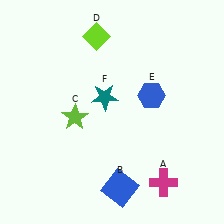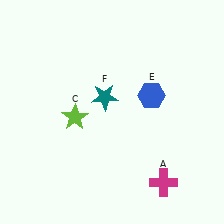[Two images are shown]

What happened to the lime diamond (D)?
The lime diamond (D) was removed in Image 2. It was in the top-left area of Image 1.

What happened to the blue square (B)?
The blue square (B) was removed in Image 2. It was in the bottom-right area of Image 1.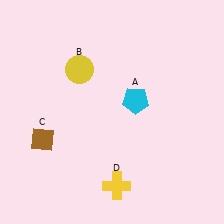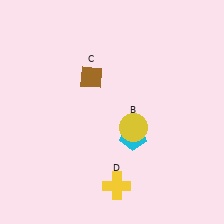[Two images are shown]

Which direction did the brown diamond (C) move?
The brown diamond (C) moved up.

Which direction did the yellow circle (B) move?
The yellow circle (B) moved down.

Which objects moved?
The objects that moved are: the cyan pentagon (A), the yellow circle (B), the brown diamond (C).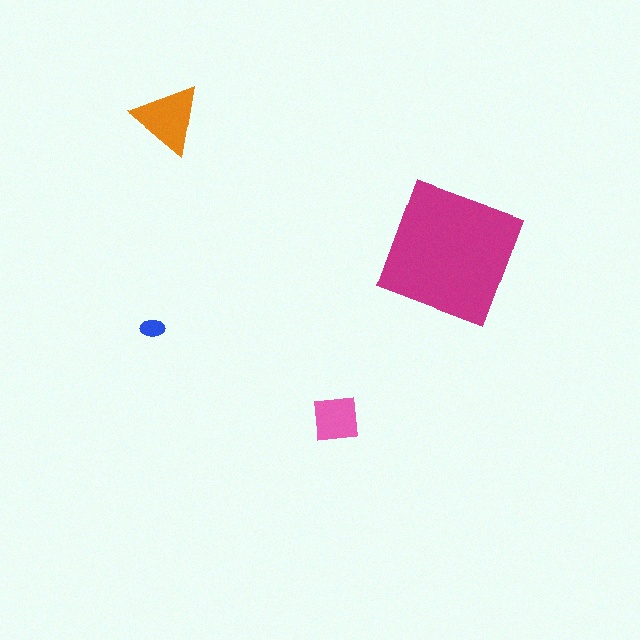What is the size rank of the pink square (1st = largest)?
3rd.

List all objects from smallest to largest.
The blue ellipse, the pink square, the orange triangle, the magenta square.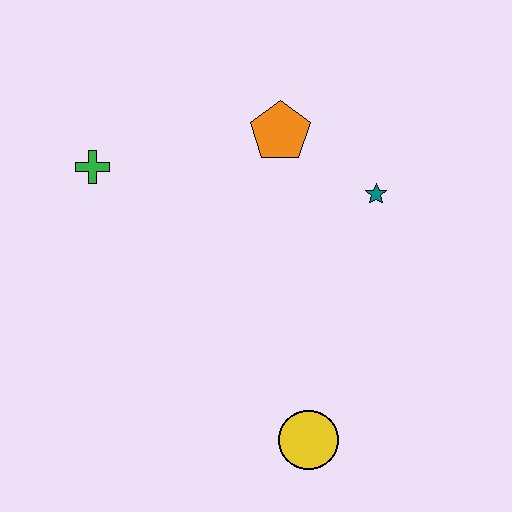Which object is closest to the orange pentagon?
The teal star is closest to the orange pentagon.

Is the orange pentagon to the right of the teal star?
No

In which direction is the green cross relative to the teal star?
The green cross is to the left of the teal star.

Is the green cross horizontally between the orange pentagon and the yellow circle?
No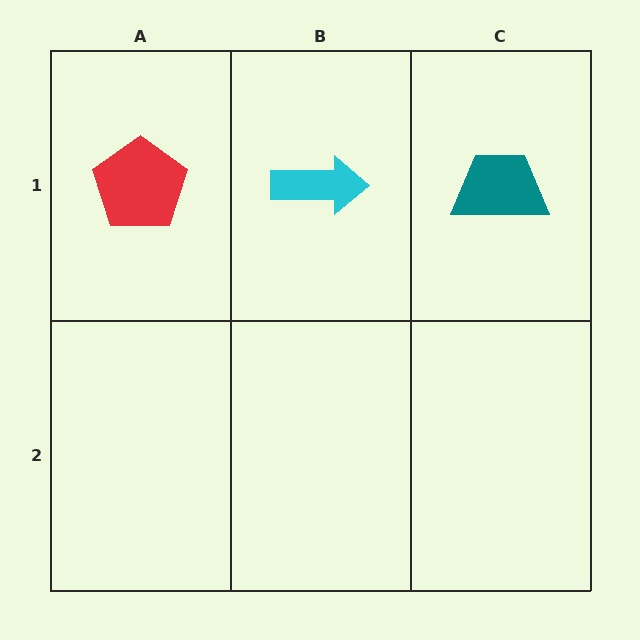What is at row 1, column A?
A red pentagon.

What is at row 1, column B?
A cyan arrow.